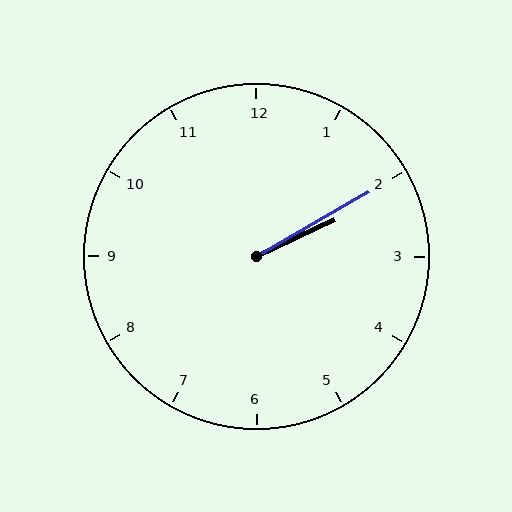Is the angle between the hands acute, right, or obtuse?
It is acute.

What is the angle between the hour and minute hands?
Approximately 5 degrees.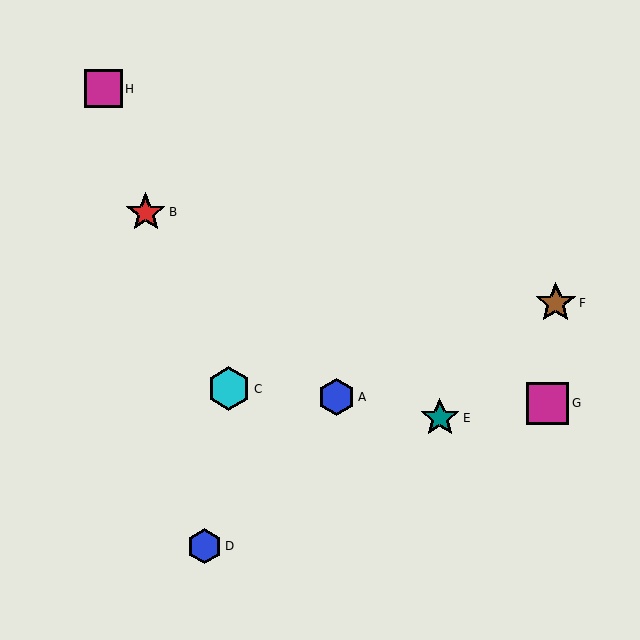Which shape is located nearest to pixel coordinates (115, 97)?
The magenta square (labeled H) at (103, 89) is nearest to that location.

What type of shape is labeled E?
Shape E is a teal star.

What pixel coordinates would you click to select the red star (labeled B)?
Click at (146, 212) to select the red star B.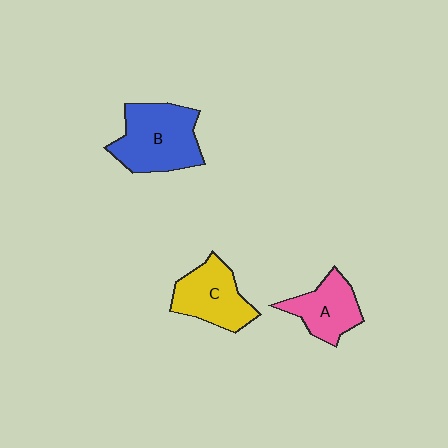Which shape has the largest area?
Shape B (blue).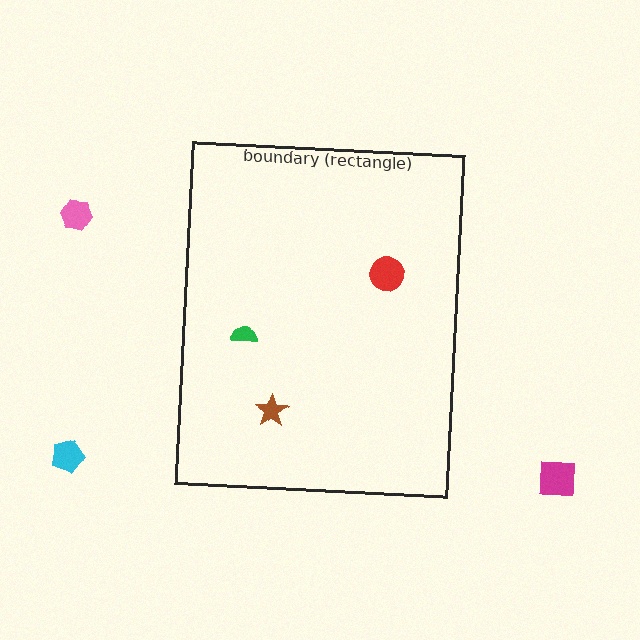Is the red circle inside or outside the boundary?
Inside.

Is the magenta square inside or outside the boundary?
Outside.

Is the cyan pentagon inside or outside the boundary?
Outside.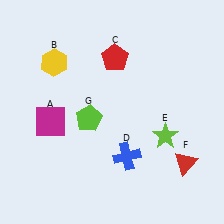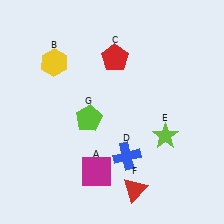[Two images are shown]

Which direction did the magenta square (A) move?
The magenta square (A) moved down.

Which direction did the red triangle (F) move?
The red triangle (F) moved left.